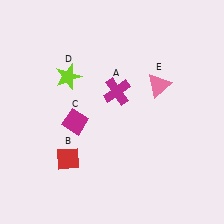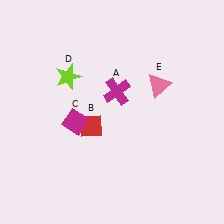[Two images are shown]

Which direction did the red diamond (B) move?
The red diamond (B) moved up.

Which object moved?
The red diamond (B) moved up.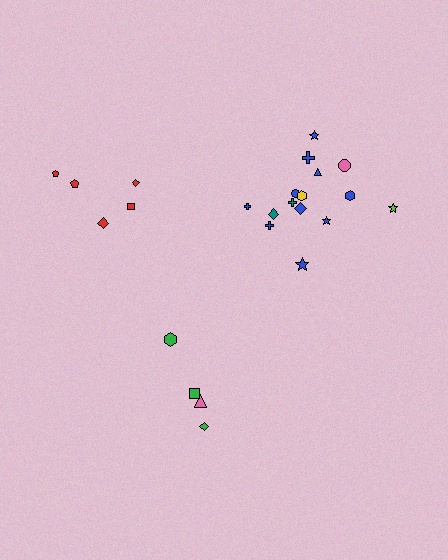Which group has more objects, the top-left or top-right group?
The top-right group.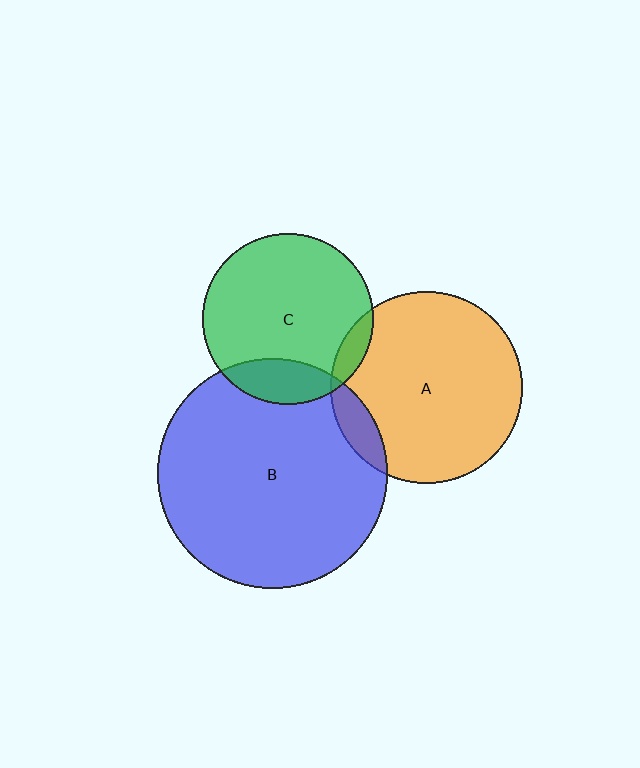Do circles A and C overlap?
Yes.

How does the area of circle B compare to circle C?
Approximately 1.8 times.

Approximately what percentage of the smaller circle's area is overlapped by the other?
Approximately 10%.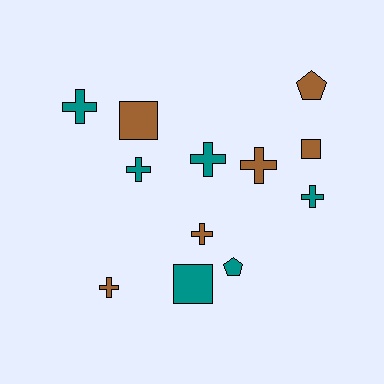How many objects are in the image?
There are 12 objects.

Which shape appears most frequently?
Cross, with 7 objects.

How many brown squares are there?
There are 2 brown squares.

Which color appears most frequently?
Brown, with 6 objects.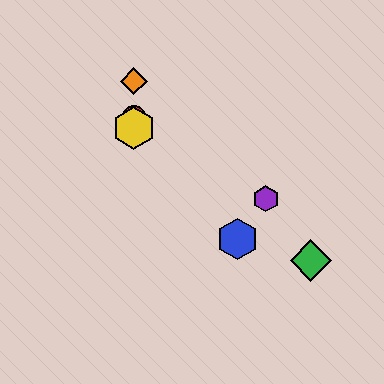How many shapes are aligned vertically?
3 shapes (the red circle, the yellow hexagon, the orange diamond) are aligned vertically.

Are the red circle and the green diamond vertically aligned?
No, the red circle is at x≈134 and the green diamond is at x≈311.